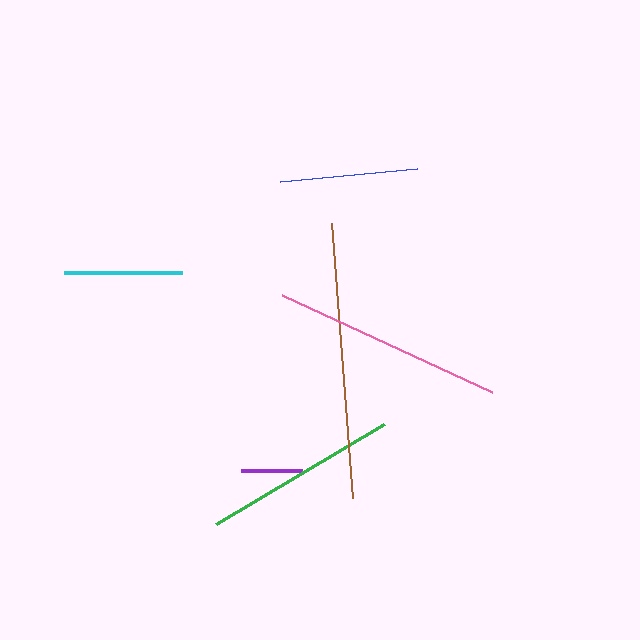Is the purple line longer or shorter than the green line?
The green line is longer than the purple line.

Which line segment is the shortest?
The purple line is the shortest at approximately 61 pixels.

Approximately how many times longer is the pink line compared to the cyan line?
The pink line is approximately 2.0 times the length of the cyan line.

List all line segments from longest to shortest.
From longest to shortest: brown, pink, green, blue, cyan, purple.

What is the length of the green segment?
The green segment is approximately 195 pixels long.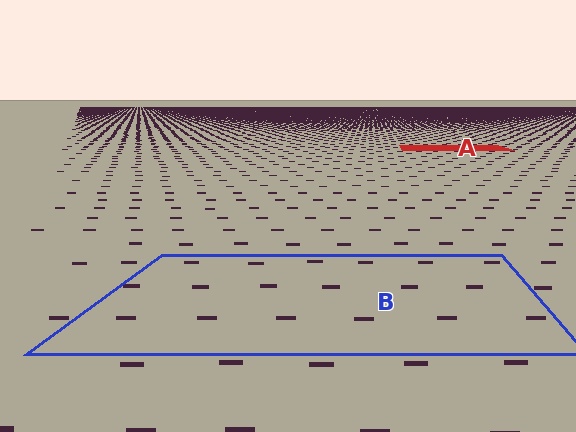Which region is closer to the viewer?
Region B is closer. The texture elements there are larger and more spread out.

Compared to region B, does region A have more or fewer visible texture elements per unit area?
Region A has more texture elements per unit area — they are packed more densely because it is farther away.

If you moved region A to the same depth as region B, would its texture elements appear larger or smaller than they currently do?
They would appear larger. At a closer depth, the same texture elements are projected at a bigger on-screen size.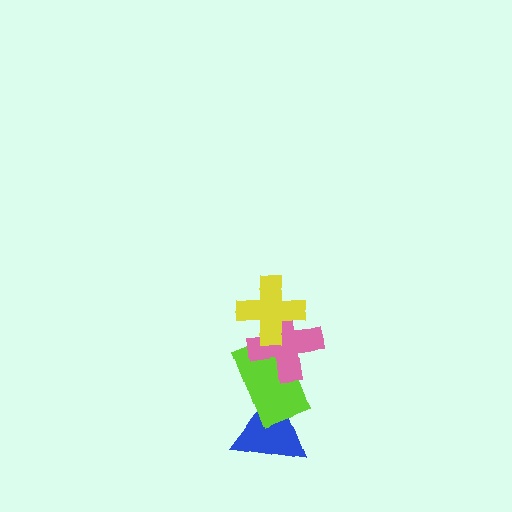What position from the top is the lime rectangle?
The lime rectangle is 3rd from the top.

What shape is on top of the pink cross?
The yellow cross is on top of the pink cross.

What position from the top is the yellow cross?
The yellow cross is 1st from the top.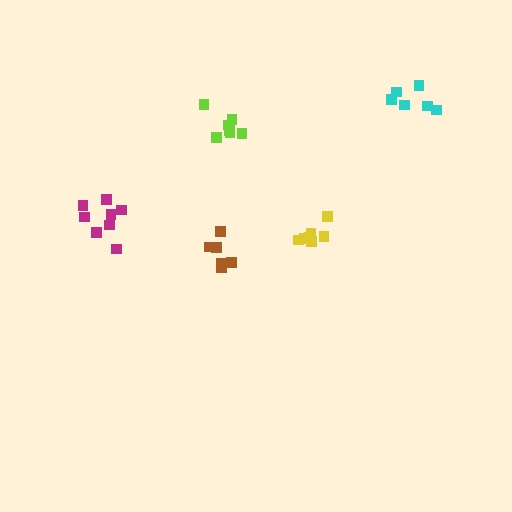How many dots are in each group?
Group 1: 8 dots, Group 2: 8 dots, Group 3: 6 dots, Group 4: 6 dots, Group 5: 8 dots (36 total).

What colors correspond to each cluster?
The clusters are colored: yellow, lime, brown, cyan, magenta.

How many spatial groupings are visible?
There are 5 spatial groupings.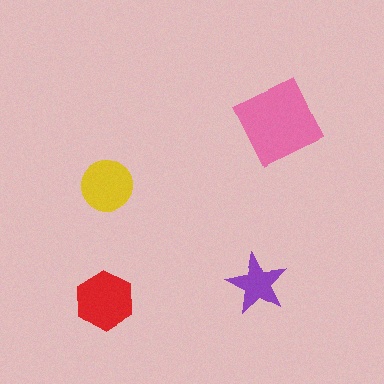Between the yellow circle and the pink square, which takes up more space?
The pink square.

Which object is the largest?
The pink square.